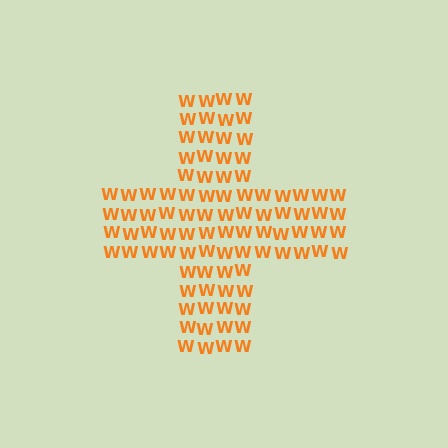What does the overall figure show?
The overall figure shows a cross.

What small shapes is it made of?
It is made of small letter W's.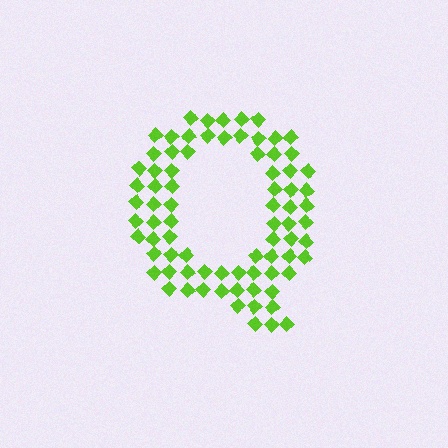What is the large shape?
The large shape is the letter Q.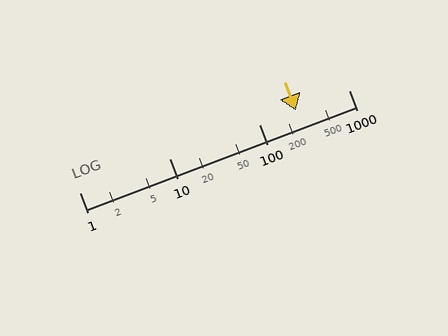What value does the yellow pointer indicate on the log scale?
The pointer indicates approximately 260.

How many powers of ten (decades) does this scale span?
The scale spans 3 decades, from 1 to 1000.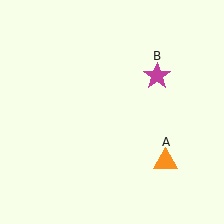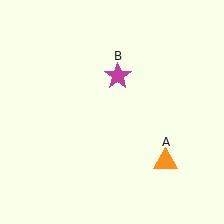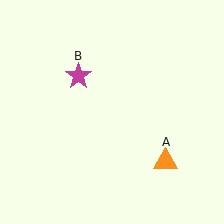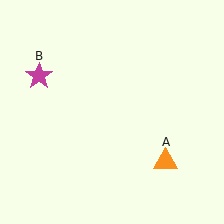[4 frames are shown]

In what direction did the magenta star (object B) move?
The magenta star (object B) moved left.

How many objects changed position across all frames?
1 object changed position: magenta star (object B).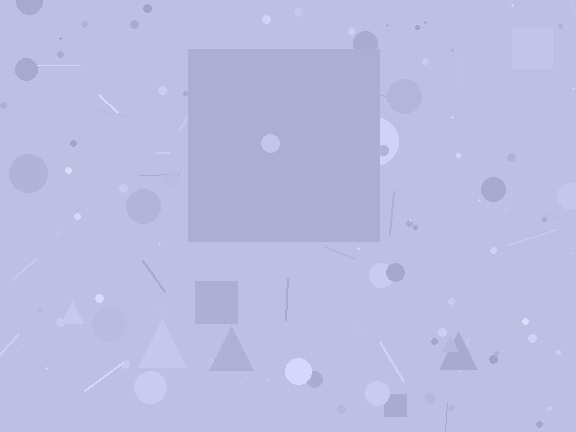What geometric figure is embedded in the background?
A square is embedded in the background.